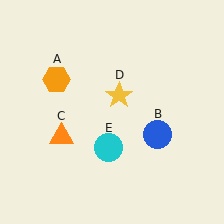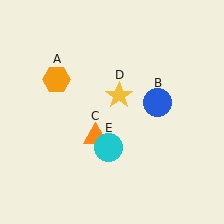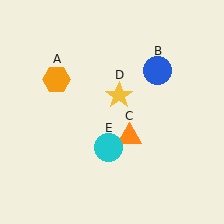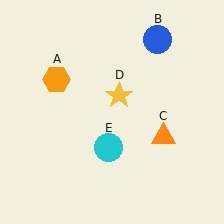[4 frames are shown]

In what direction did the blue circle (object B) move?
The blue circle (object B) moved up.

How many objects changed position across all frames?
2 objects changed position: blue circle (object B), orange triangle (object C).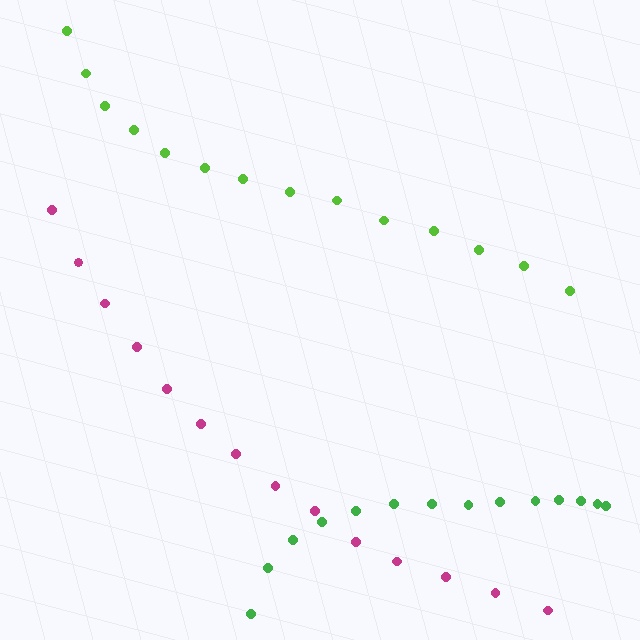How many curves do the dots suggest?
There are 3 distinct paths.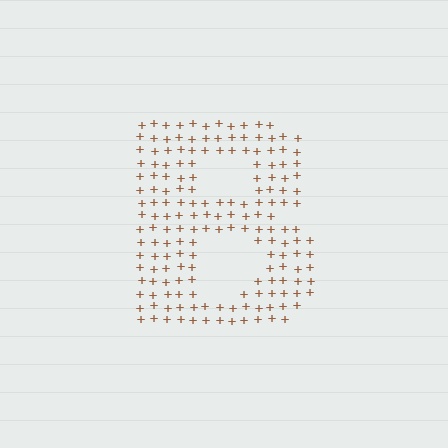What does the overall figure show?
The overall figure shows the letter B.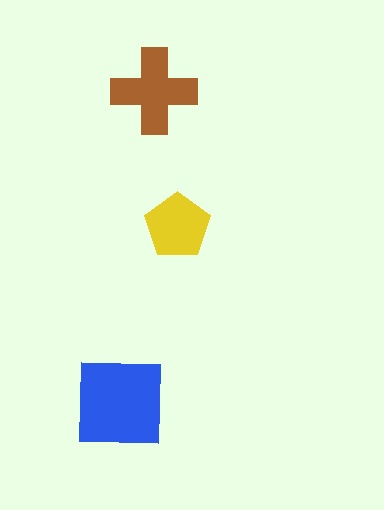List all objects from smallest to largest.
The yellow pentagon, the brown cross, the blue square.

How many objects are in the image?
There are 3 objects in the image.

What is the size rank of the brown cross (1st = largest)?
2nd.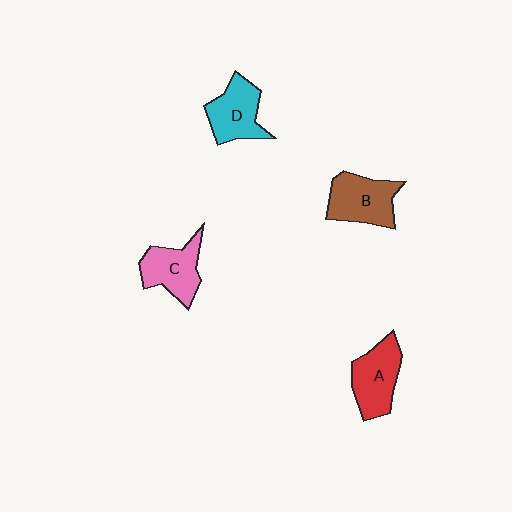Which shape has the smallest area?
Shape D (cyan).